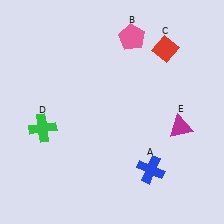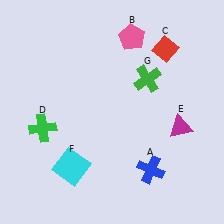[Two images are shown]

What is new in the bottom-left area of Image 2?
A cyan square (F) was added in the bottom-left area of Image 2.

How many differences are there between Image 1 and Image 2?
There are 2 differences between the two images.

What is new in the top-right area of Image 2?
A green cross (G) was added in the top-right area of Image 2.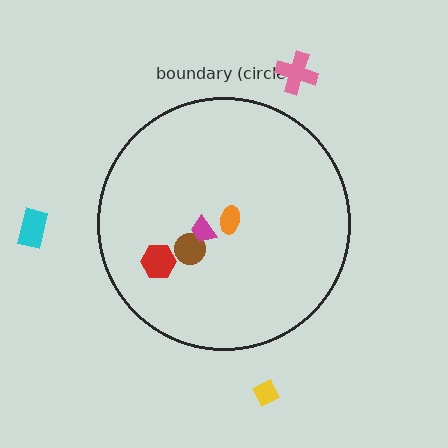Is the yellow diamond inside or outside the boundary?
Outside.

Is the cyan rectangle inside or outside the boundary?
Outside.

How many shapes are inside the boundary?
4 inside, 3 outside.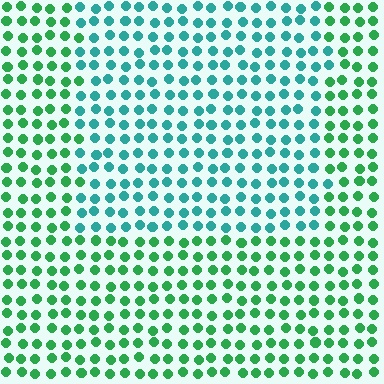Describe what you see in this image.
The image is filled with small green elements in a uniform arrangement. A rectangle-shaped region is visible where the elements are tinted to a slightly different hue, forming a subtle color boundary.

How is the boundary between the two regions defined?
The boundary is defined purely by a slight shift in hue (about 40 degrees). Spacing, size, and orientation are identical on both sides.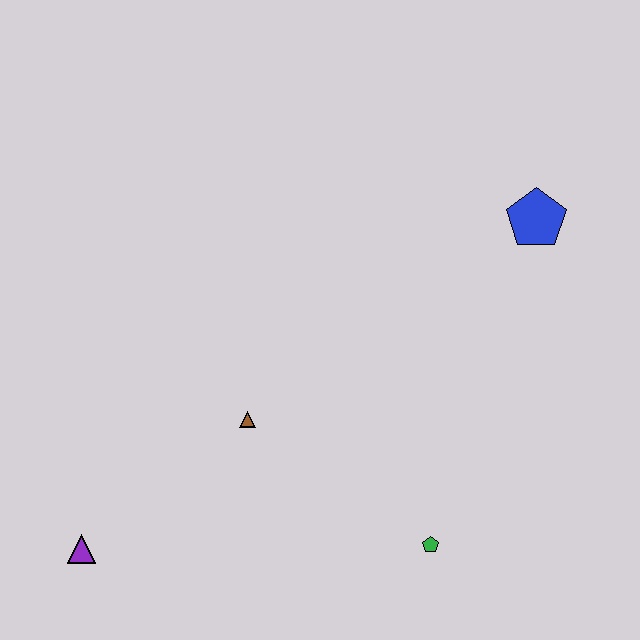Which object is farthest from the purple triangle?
The blue pentagon is farthest from the purple triangle.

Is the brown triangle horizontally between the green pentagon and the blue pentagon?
No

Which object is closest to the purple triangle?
The brown triangle is closest to the purple triangle.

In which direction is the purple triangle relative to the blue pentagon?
The purple triangle is to the left of the blue pentagon.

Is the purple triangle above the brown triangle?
No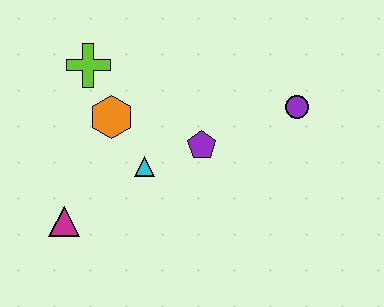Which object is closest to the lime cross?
The orange hexagon is closest to the lime cross.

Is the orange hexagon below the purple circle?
Yes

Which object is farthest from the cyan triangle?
The purple circle is farthest from the cyan triangle.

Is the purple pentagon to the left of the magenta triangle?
No